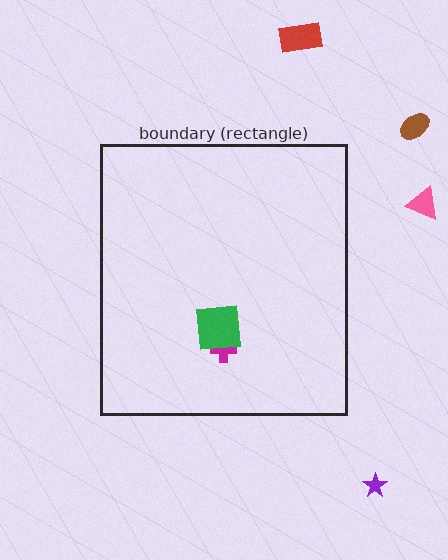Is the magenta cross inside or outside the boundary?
Inside.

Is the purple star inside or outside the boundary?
Outside.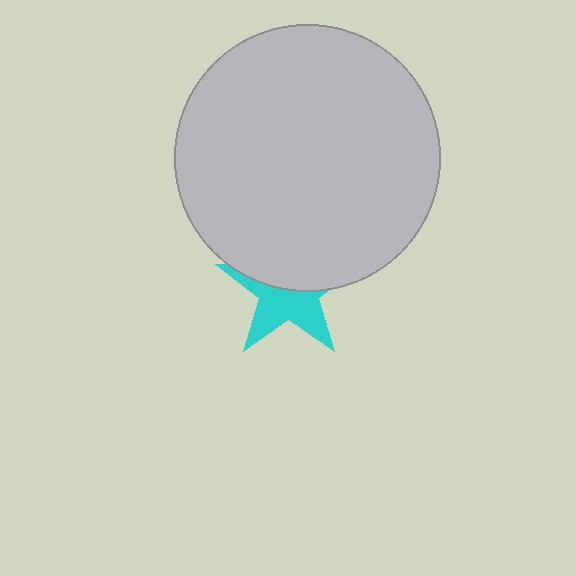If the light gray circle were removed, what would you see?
You would see the complete cyan star.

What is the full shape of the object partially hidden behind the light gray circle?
The partially hidden object is a cyan star.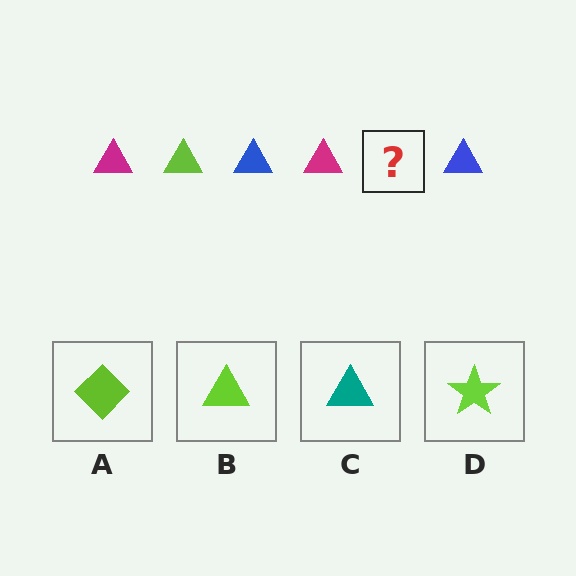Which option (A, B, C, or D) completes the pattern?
B.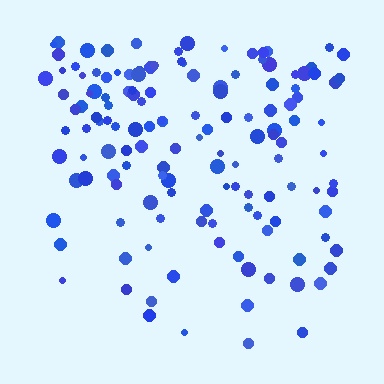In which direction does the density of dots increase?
From bottom to top, with the top side densest.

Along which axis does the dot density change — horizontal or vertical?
Vertical.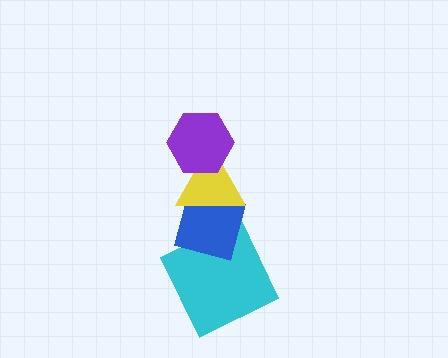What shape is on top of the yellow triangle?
The purple hexagon is on top of the yellow triangle.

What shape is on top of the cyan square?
The blue square is on top of the cyan square.